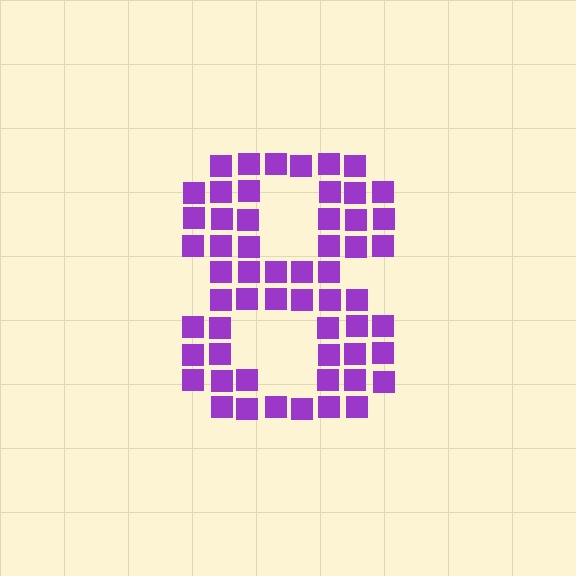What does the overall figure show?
The overall figure shows the digit 8.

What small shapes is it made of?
It is made of small squares.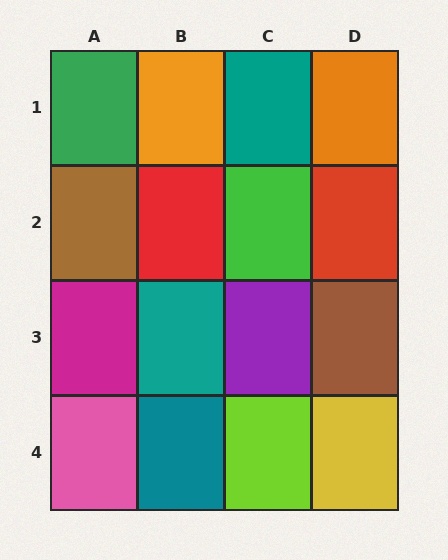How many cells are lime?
1 cell is lime.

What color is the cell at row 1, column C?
Teal.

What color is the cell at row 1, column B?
Orange.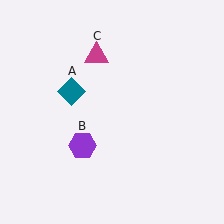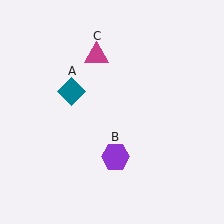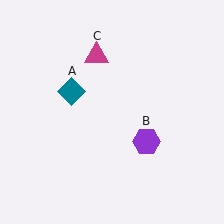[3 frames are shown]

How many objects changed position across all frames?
1 object changed position: purple hexagon (object B).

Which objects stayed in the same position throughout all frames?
Teal diamond (object A) and magenta triangle (object C) remained stationary.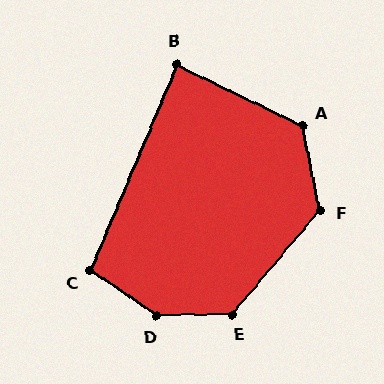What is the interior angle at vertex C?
Approximately 101 degrees (obtuse).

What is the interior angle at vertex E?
Approximately 131 degrees (obtuse).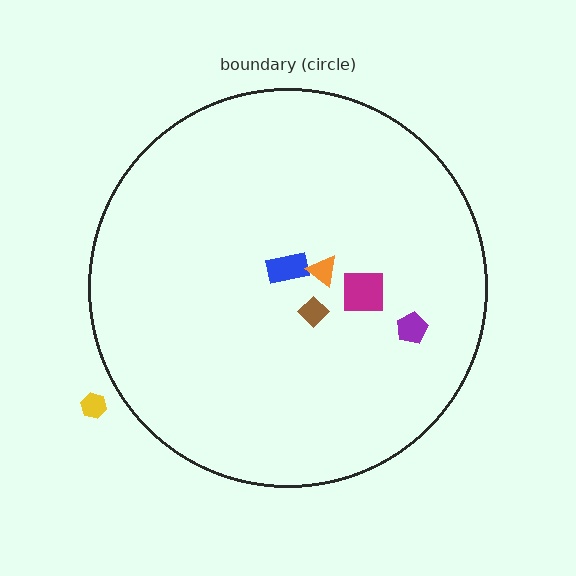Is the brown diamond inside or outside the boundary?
Inside.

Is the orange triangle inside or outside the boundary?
Inside.